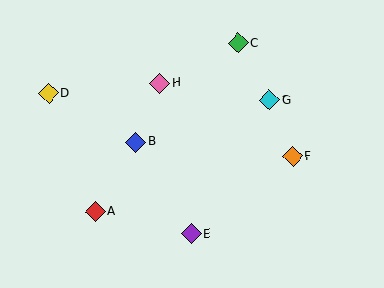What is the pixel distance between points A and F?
The distance between A and F is 205 pixels.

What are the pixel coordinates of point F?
Point F is at (293, 157).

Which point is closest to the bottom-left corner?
Point A is closest to the bottom-left corner.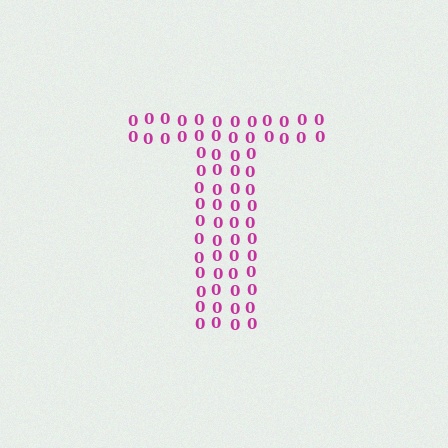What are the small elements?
The small elements are digit 0's.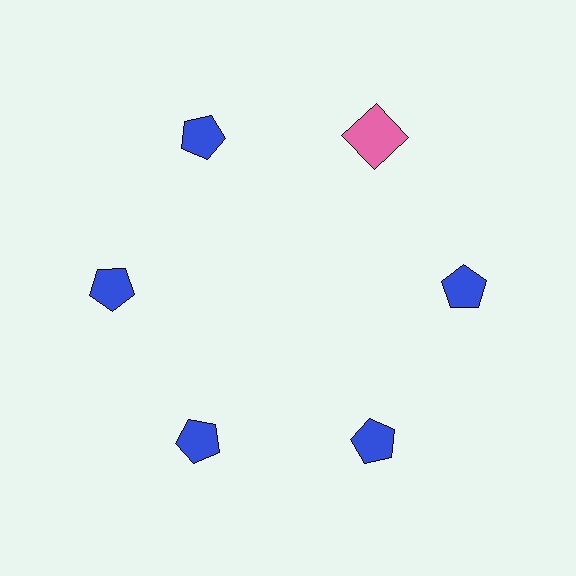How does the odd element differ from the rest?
It differs in both color (pink instead of blue) and shape (square instead of pentagon).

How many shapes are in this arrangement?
There are 6 shapes arranged in a ring pattern.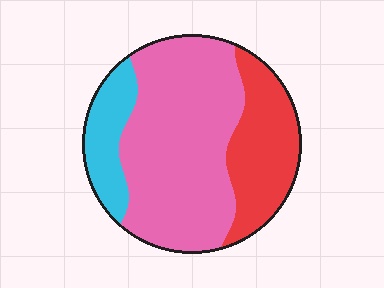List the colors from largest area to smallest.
From largest to smallest: pink, red, cyan.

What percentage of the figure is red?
Red covers roughly 25% of the figure.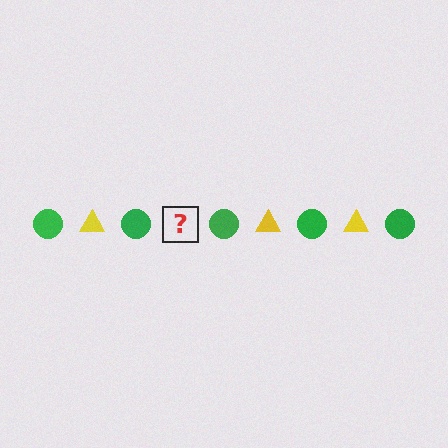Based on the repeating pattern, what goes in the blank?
The blank should be a yellow triangle.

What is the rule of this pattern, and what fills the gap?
The rule is that the pattern alternates between green circle and yellow triangle. The gap should be filled with a yellow triangle.